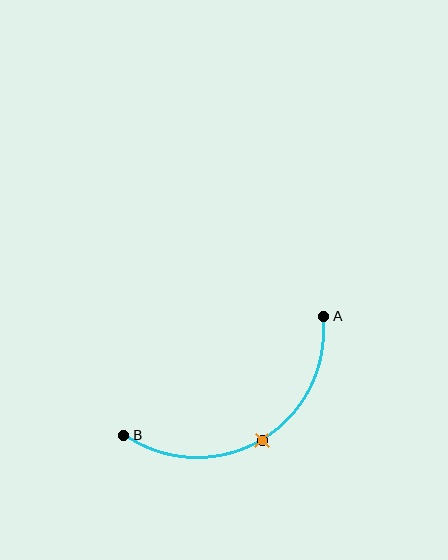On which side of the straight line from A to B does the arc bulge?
The arc bulges below the straight line connecting A and B.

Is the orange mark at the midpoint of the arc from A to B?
Yes. The orange mark lies on the arc at equal arc-length from both A and B — it is the arc midpoint.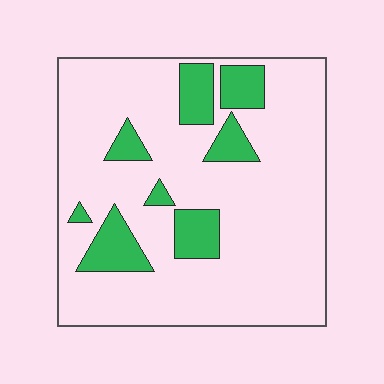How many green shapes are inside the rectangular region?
8.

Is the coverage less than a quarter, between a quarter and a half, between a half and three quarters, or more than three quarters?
Less than a quarter.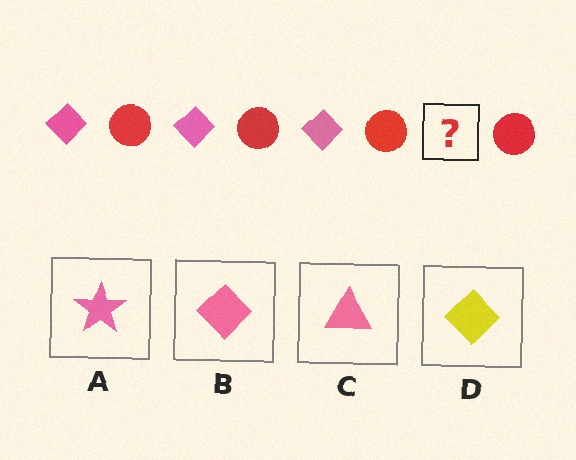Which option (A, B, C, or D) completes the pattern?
B.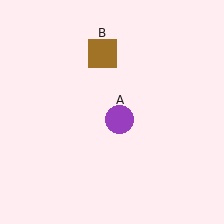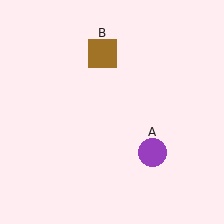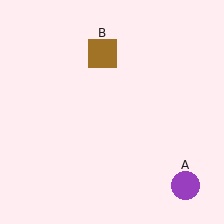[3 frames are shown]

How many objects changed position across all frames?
1 object changed position: purple circle (object A).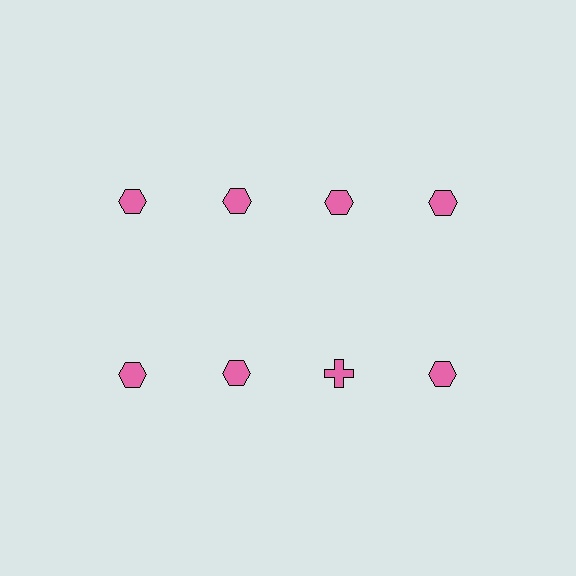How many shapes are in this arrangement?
There are 8 shapes arranged in a grid pattern.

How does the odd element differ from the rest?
It has a different shape: cross instead of hexagon.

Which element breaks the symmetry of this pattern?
The pink cross in the second row, center column breaks the symmetry. All other shapes are pink hexagons.